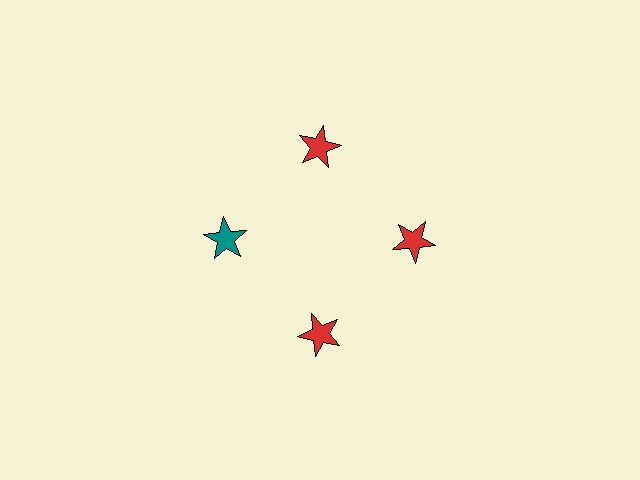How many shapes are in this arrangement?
There are 4 shapes arranged in a ring pattern.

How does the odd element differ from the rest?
It has a different color: teal instead of red.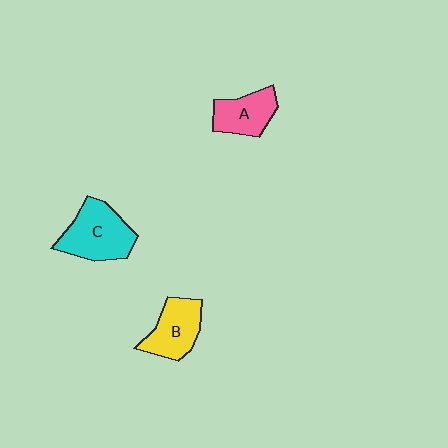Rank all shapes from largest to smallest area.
From largest to smallest: C (cyan), B (yellow), A (pink).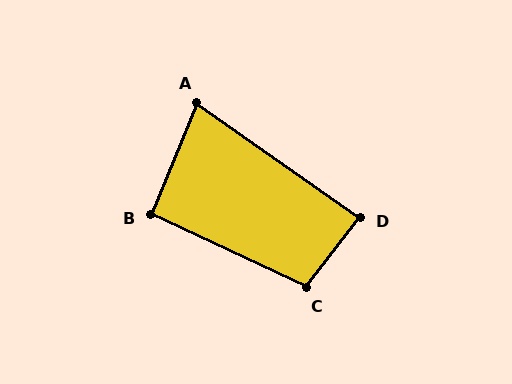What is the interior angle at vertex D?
Approximately 87 degrees (approximately right).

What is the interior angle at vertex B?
Approximately 93 degrees (approximately right).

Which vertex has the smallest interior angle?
A, at approximately 77 degrees.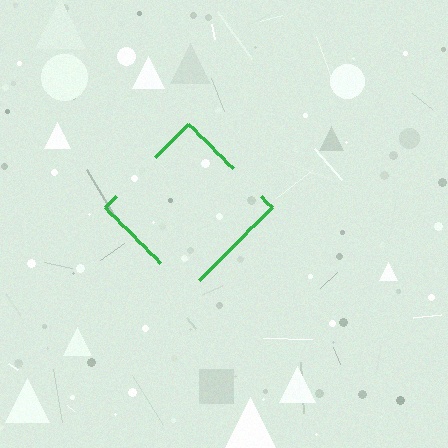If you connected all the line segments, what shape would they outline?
They would outline a diamond.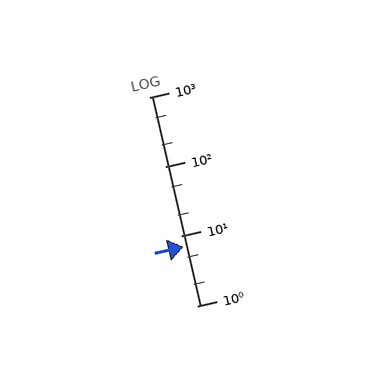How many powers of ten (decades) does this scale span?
The scale spans 3 decades, from 1 to 1000.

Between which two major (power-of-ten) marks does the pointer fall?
The pointer is between 1 and 10.